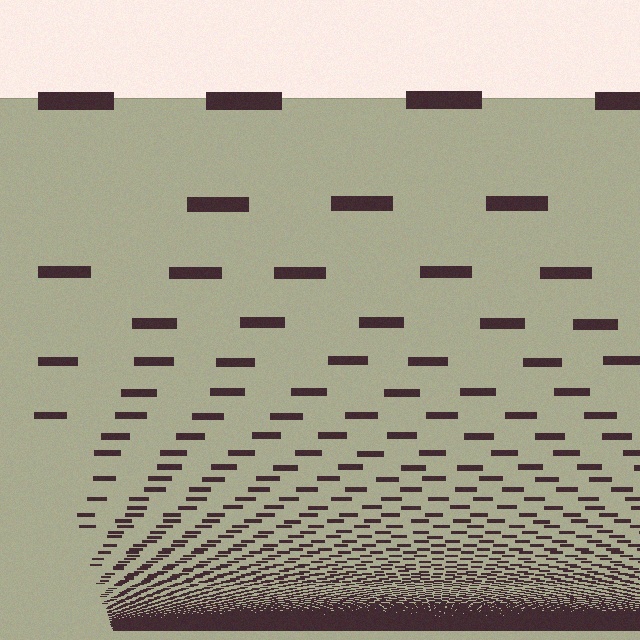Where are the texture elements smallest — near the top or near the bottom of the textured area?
Near the bottom.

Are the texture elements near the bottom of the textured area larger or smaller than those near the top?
Smaller. The gradient is inverted — elements near the bottom are smaller and denser.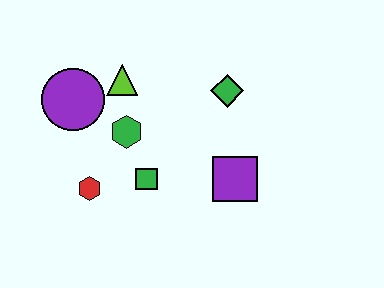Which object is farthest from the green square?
The green diamond is farthest from the green square.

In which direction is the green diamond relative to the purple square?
The green diamond is above the purple square.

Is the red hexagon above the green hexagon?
No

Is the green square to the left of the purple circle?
No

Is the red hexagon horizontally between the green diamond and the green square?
No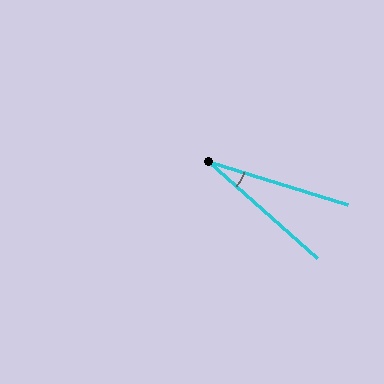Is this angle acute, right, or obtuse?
It is acute.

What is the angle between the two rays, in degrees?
Approximately 24 degrees.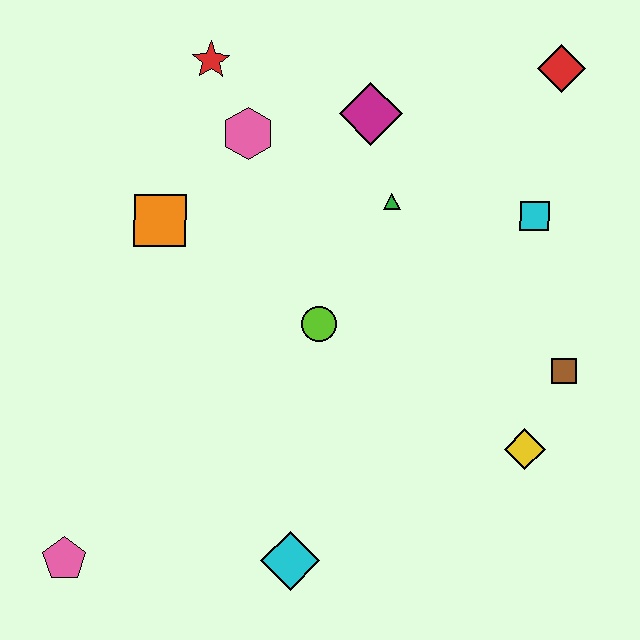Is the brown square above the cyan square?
No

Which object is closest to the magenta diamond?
The green triangle is closest to the magenta diamond.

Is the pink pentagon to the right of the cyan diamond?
No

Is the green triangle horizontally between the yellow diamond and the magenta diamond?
Yes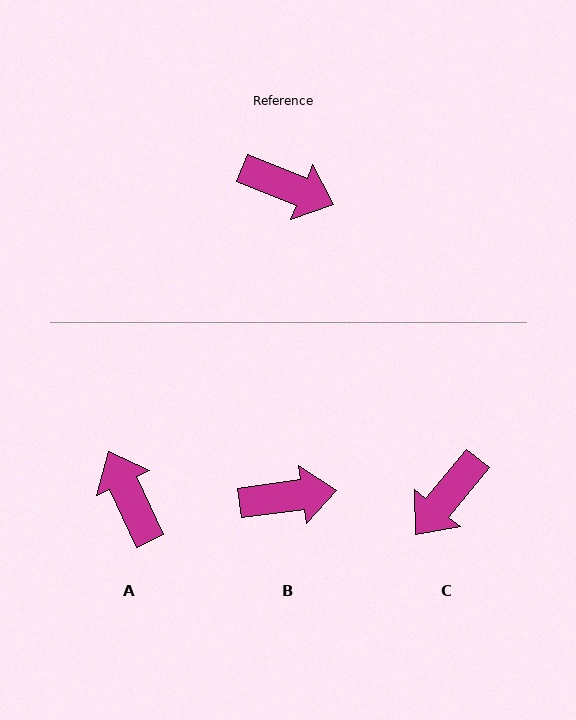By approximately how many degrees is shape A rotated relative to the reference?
Approximately 137 degrees counter-clockwise.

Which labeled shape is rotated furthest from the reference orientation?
A, about 137 degrees away.